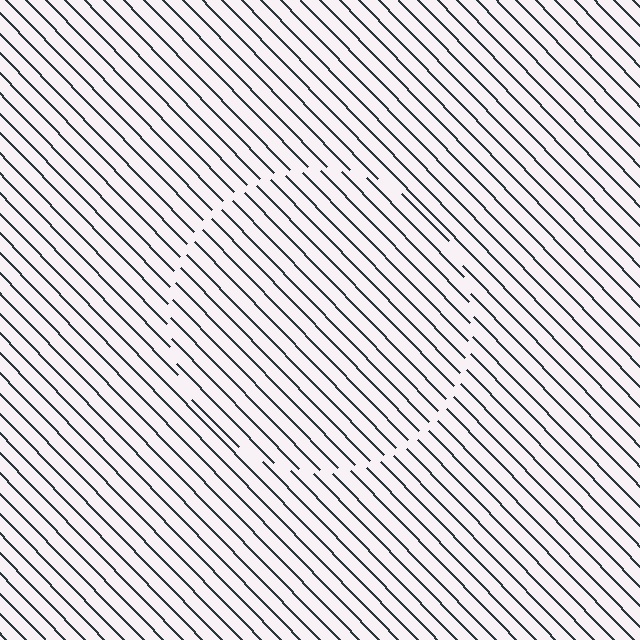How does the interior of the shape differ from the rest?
The interior of the shape contains the same grating, shifted by half a period — the contour is defined by the phase discontinuity where line-ends from the inner and outer gratings abut.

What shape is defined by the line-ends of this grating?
An illusory circle. The interior of the shape contains the same grating, shifted by half a period — the contour is defined by the phase discontinuity where line-ends from the inner and outer gratings abut.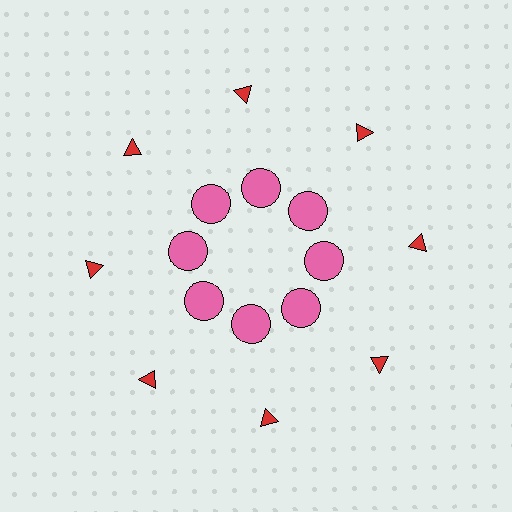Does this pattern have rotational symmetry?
Yes, this pattern has 8-fold rotational symmetry. It looks the same after rotating 45 degrees around the center.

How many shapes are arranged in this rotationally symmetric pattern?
There are 16 shapes, arranged in 8 groups of 2.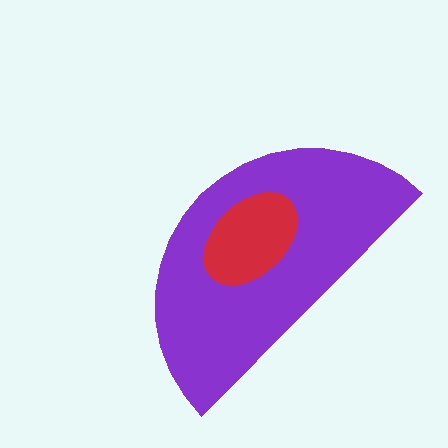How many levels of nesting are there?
2.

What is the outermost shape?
The purple semicircle.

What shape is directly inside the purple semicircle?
The red ellipse.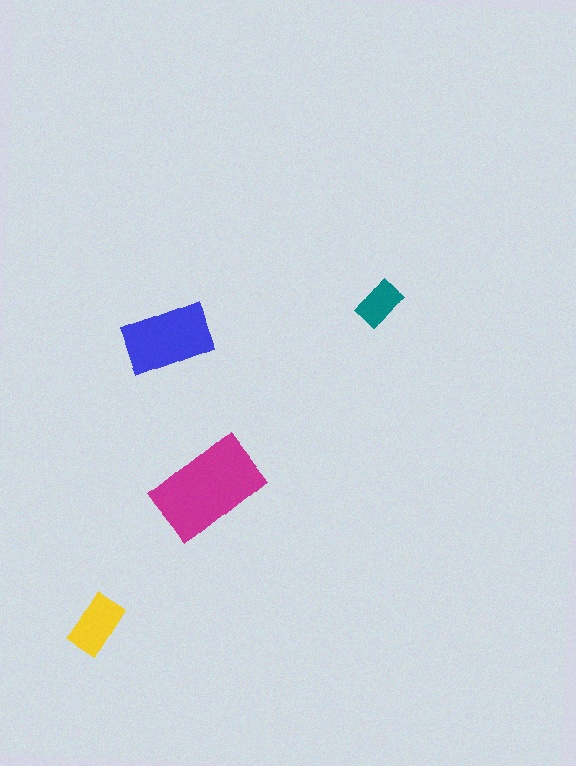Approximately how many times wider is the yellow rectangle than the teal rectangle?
About 1.5 times wider.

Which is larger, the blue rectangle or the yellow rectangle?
The blue one.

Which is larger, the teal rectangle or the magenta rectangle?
The magenta one.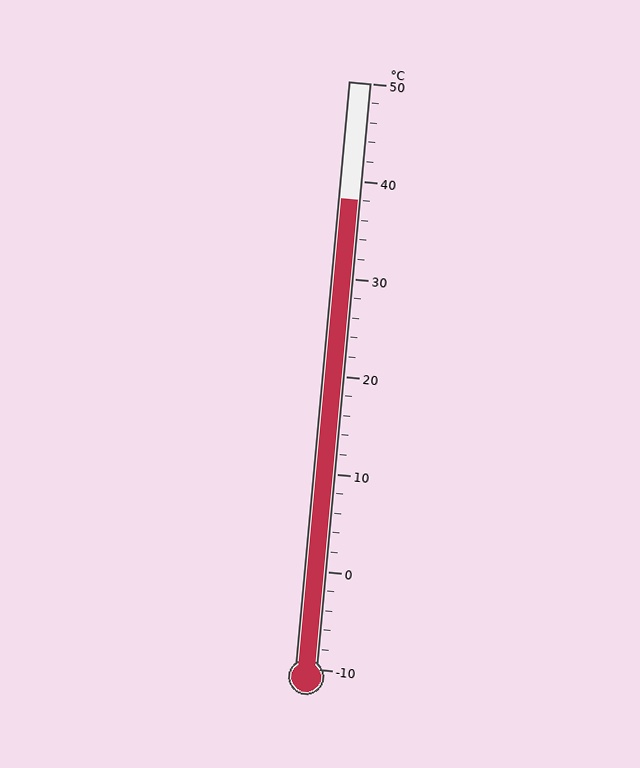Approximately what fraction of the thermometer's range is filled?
The thermometer is filled to approximately 80% of its range.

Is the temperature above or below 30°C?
The temperature is above 30°C.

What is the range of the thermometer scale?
The thermometer scale ranges from -10°C to 50°C.